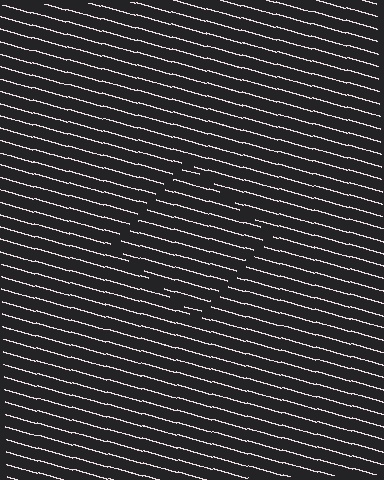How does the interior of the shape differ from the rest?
The interior of the shape contains the same grating, shifted by half a period — the contour is defined by the phase discontinuity where line-ends from the inner and outer gratings abut.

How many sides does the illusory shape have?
4 sides — the line-ends trace a square.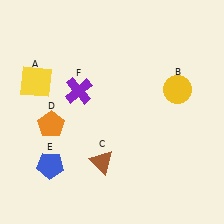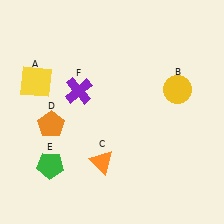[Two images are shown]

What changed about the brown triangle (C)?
In Image 1, C is brown. In Image 2, it changed to orange.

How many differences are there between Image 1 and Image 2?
There are 2 differences between the two images.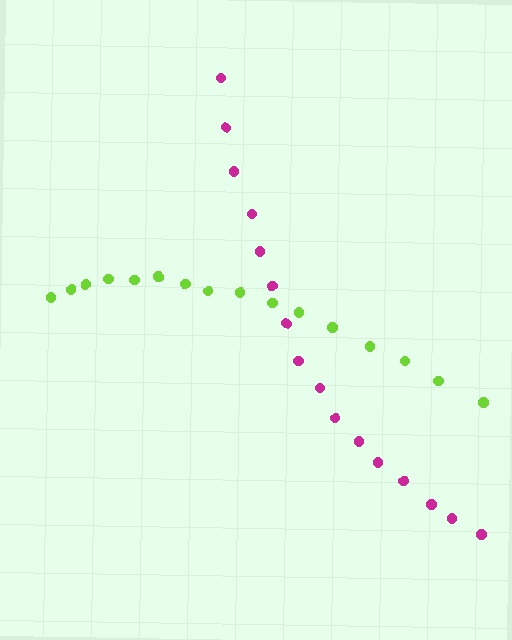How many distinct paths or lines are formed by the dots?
There are 2 distinct paths.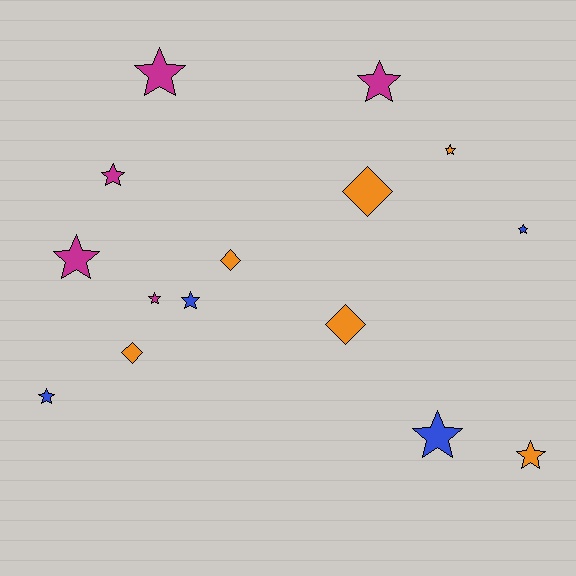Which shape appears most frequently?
Star, with 11 objects.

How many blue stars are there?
There are 4 blue stars.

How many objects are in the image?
There are 15 objects.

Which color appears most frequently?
Orange, with 6 objects.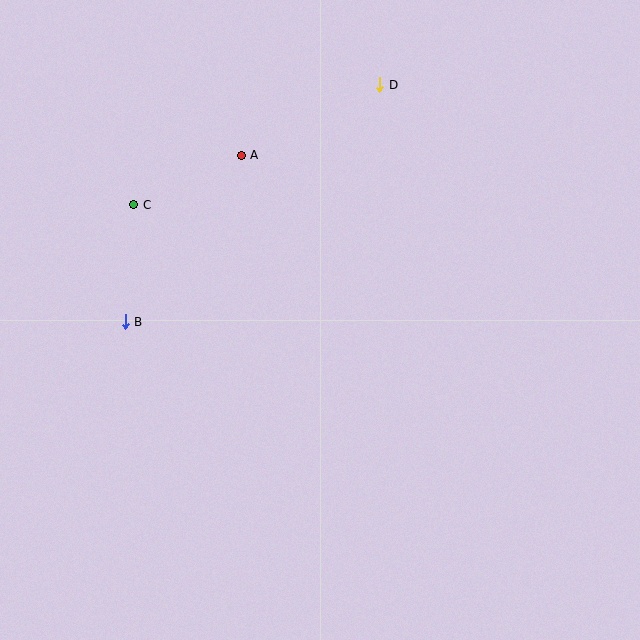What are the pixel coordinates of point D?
Point D is at (380, 85).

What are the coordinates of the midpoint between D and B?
The midpoint between D and B is at (252, 203).